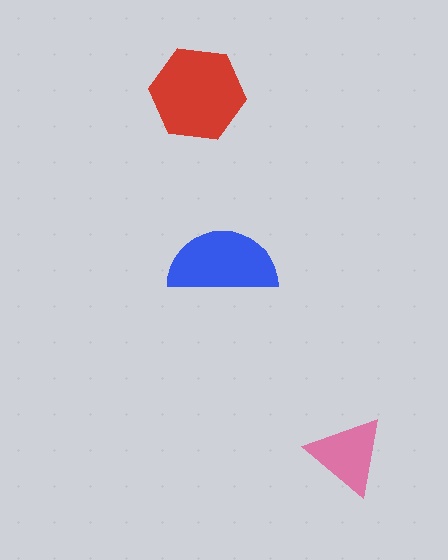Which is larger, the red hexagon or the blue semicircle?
The red hexagon.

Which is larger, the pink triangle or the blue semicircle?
The blue semicircle.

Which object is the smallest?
The pink triangle.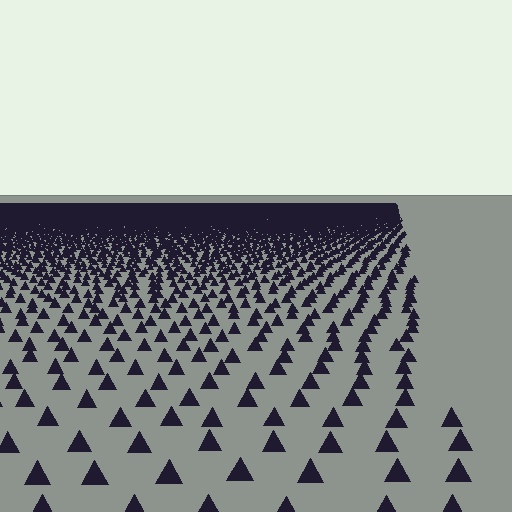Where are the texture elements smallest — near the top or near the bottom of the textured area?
Near the top.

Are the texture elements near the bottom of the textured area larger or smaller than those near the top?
Larger. Near the bottom, elements are closer to the viewer and appear at a bigger on-screen size.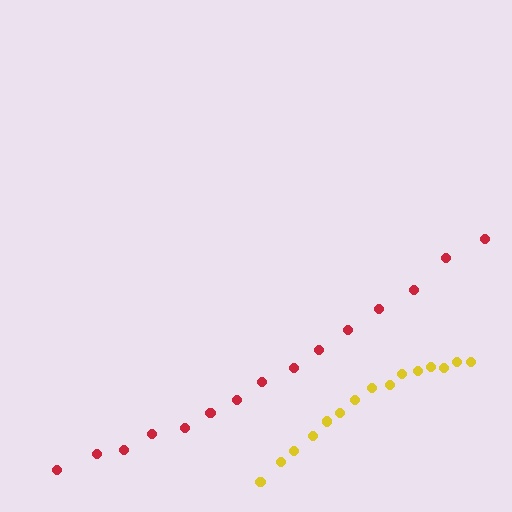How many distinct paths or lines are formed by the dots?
There are 2 distinct paths.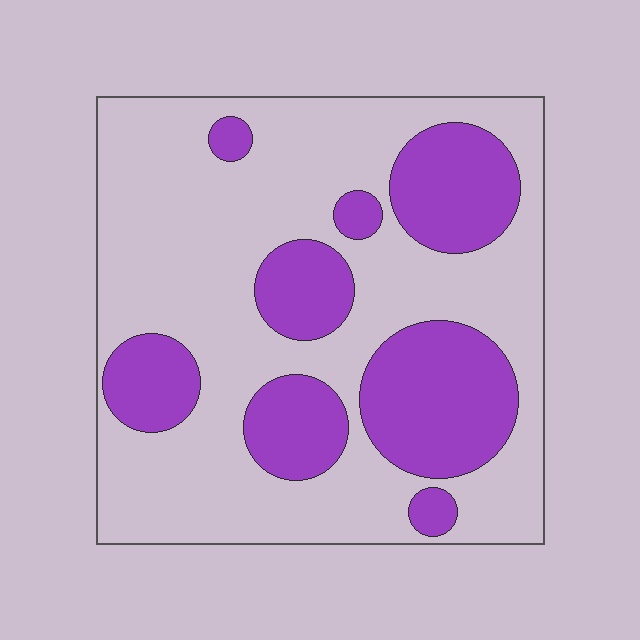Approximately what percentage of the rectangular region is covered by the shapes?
Approximately 30%.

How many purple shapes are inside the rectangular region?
8.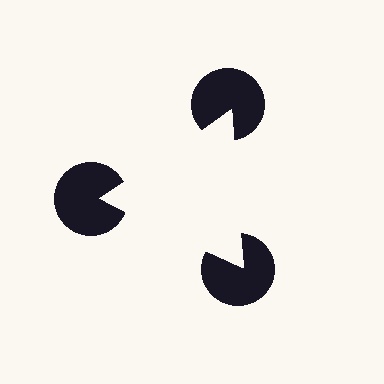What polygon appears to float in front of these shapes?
An illusory triangle — its edges are inferred from the aligned wedge cuts in the pac-man discs, not physically drawn.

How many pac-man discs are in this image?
There are 3 — one at each vertex of the illusory triangle.